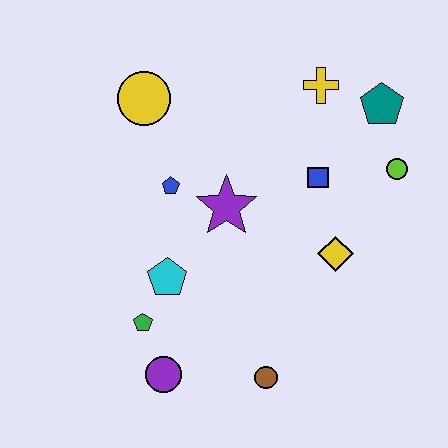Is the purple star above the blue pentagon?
No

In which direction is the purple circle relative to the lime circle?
The purple circle is to the left of the lime circle.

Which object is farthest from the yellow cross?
The purple circle is farthest from the yellow cross.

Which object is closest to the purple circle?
The green pentagon is closest to the purple circle.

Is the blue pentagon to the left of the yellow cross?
Yes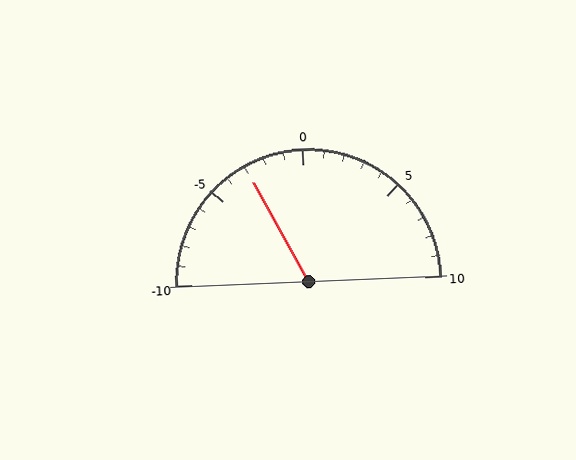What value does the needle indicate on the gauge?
The needle indicates approximately -3.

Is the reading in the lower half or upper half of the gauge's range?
The reading is in the lower half of the range (-10 to 10).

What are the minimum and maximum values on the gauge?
The gauge ranges from -10 to 10.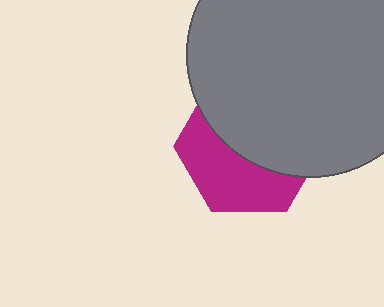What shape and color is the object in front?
The object in front is a gray circle.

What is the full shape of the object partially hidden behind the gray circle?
The partially hidden object is a magenta hexagon.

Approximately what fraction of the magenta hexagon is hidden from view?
Roughly 57% of the magenta hexagon is hidden behind the gray circle.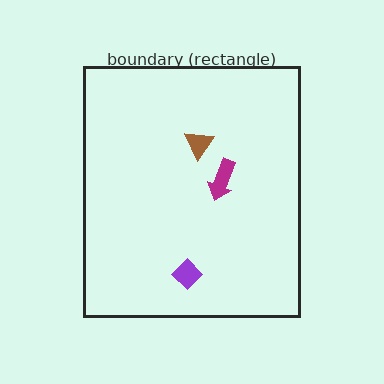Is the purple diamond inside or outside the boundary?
Inside.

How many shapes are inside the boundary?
3 inside, 0 outside.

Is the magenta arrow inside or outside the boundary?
Inside.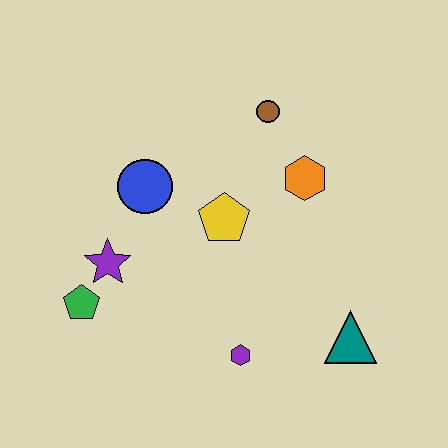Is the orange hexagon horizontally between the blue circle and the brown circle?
No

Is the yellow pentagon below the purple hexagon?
No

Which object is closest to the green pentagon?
The purple star is closest to the green pentagon.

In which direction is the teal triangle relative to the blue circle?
The teal triangle is to the right of the blue circle.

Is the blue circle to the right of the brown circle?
No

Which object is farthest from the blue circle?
The teal triangle is farthest from the blue circle.